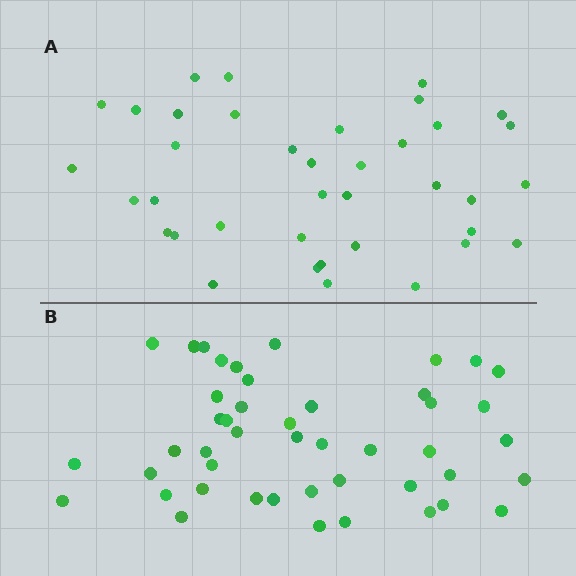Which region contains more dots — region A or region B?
Region B (the bottom region) has more dots.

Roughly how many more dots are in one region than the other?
Region B has roughly 8 or so more dots than region A.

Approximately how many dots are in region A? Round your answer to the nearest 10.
About 40 dots. (The exact count is 38, which rounds to 40.)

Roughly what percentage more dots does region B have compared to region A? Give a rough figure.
About 20% more.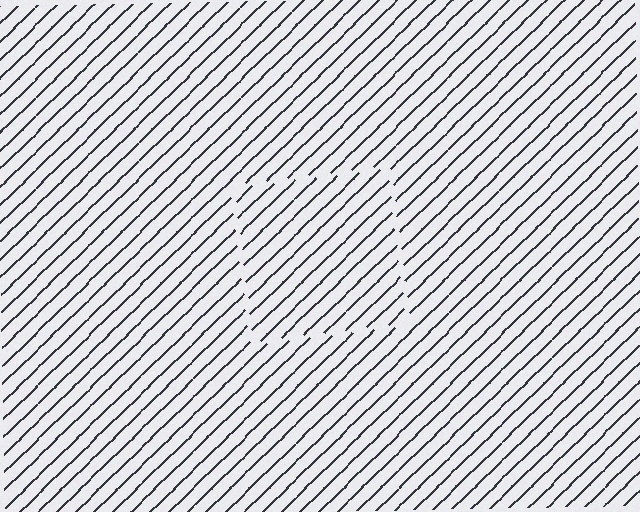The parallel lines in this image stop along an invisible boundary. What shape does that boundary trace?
An illusory square. The interior of the shape contains the same grating, shifted by half a period — the contour is defined by the phase discontinuity where line-ends from the inner and outer gratings abut.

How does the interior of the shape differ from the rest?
The interior of the shape contains the same grating, shifted by half a period — the contour is defined by the phase discontinuity where line-ends from the inner and outer gratings abut.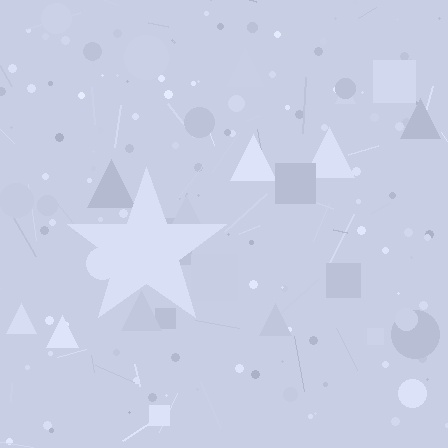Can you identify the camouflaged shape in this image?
The camouflaged shape is a star.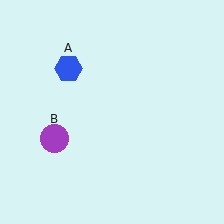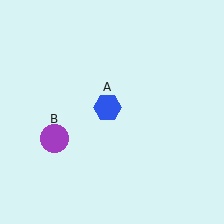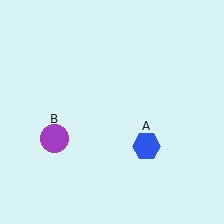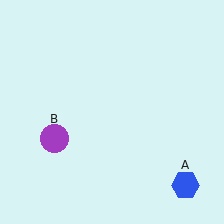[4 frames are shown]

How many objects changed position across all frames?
1 object changed position: blue hexagon (object A).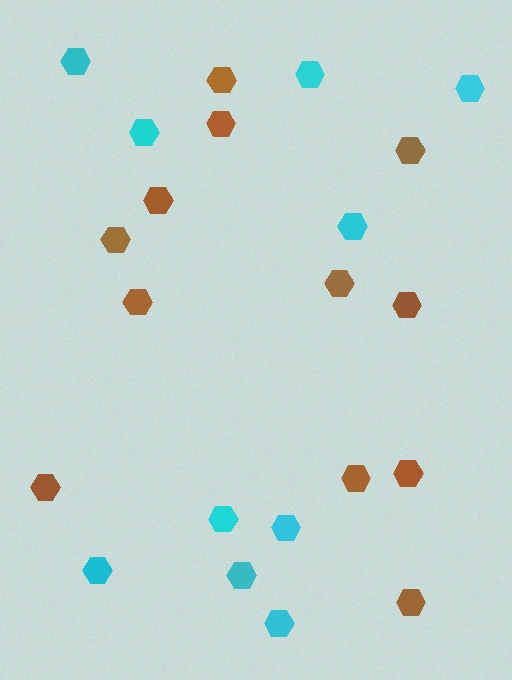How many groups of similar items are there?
There are 2 groups: one group of brown hexagons (12) and one group of cyan hexagons (10).